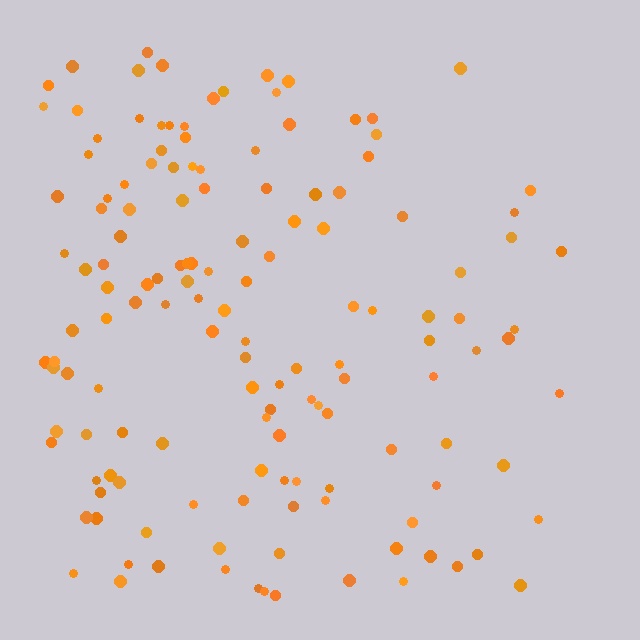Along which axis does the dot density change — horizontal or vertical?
Horizontal.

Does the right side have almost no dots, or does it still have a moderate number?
Still a moderate number, just noticeably fewer than the left.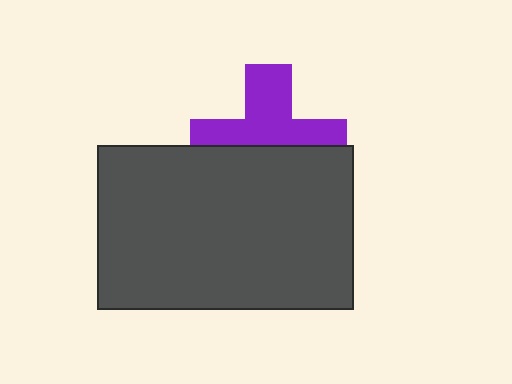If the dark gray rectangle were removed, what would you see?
You would see the complete purple cross.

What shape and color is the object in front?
The object in front is a dark gray rectangle.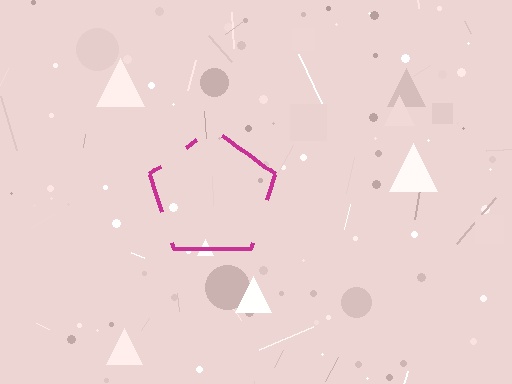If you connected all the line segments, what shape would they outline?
They would outline a pentagon.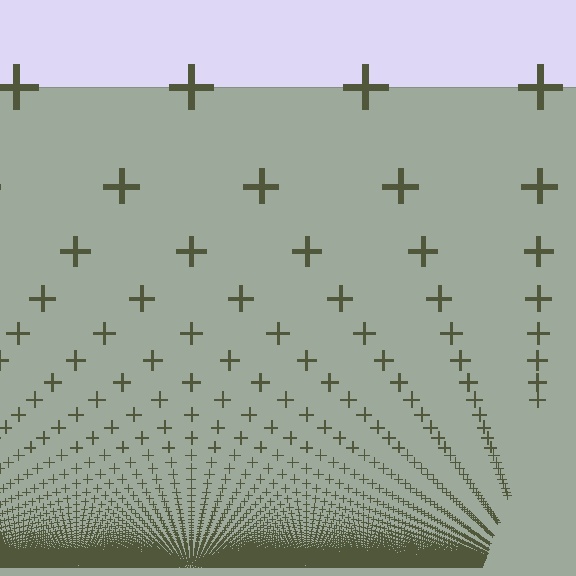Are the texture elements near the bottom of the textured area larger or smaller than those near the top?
Smaller. The gradient is inverted — elements near the bottom are smaller and denser.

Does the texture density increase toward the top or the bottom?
Density increases toward the bottom.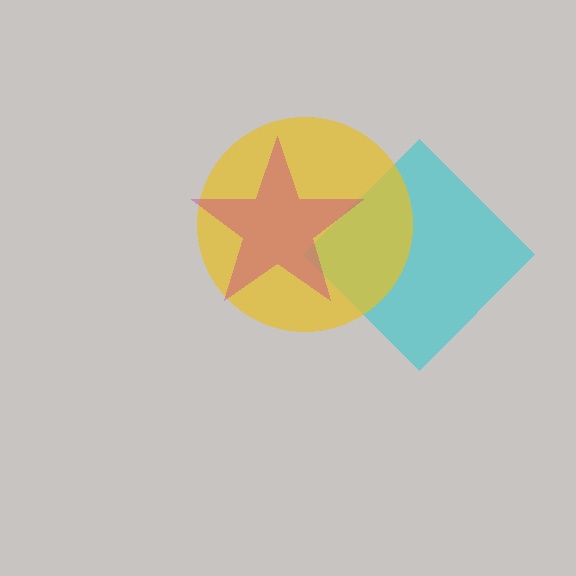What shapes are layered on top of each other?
The layered shapes are: a cyan diamond, a yellow circle, a magenta star.